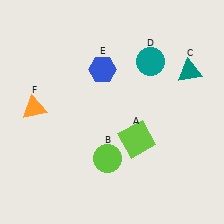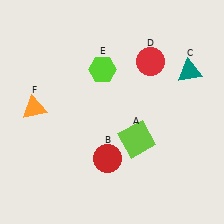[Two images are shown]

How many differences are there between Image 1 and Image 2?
There are 3 differences between the two images.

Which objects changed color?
B changed from lime to red. D changed from teal to red. E changed from blue to lime.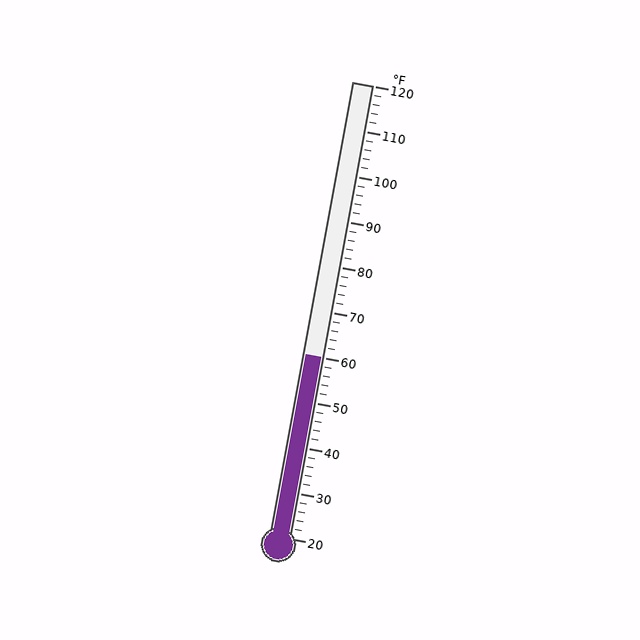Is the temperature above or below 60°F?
The temperature is at 60°F.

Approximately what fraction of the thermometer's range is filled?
The thermometer is filled to approximately 40% of its range.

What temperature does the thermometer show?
The thermometer shows approximately 60°F.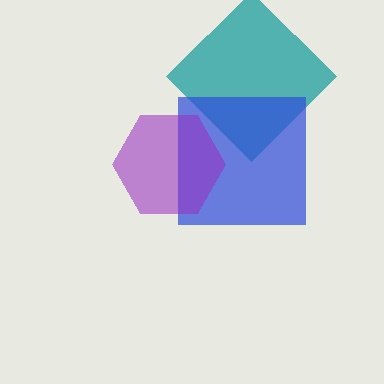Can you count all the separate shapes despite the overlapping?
Yes, there are 3 separate shapes.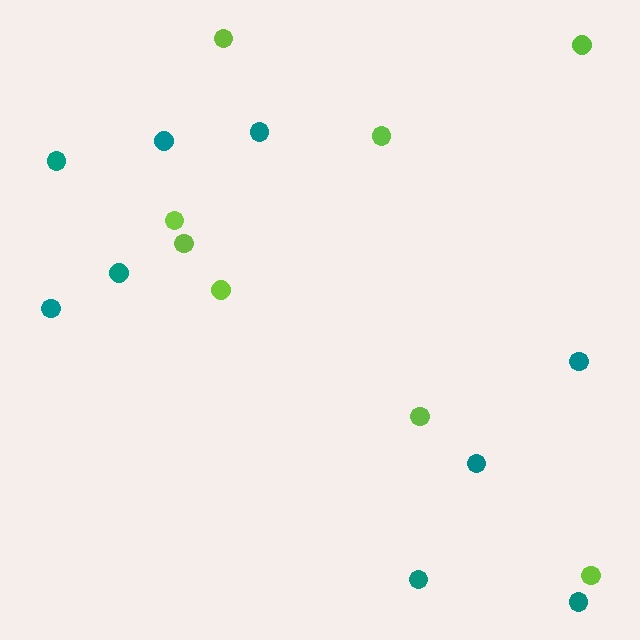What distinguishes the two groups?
There are 2 groups: one group of teal circles (9) and one group of lime circles (8).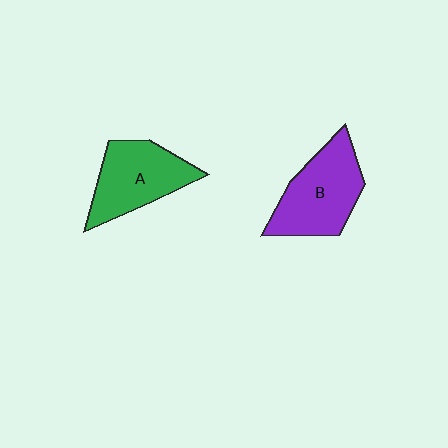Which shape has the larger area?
Shape B (purple).